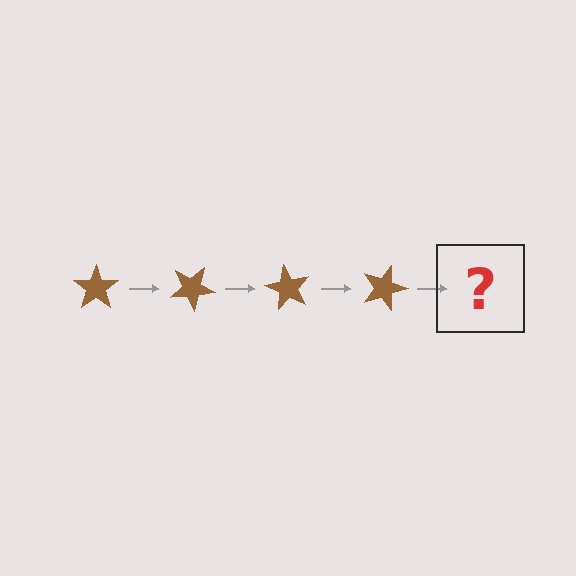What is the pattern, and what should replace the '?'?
The pattern is that the star rotates 30 degrees each step. The '?' should be a brown star rotated 120 degrees.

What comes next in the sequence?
The next element should be a brown star rotated 120 degrees.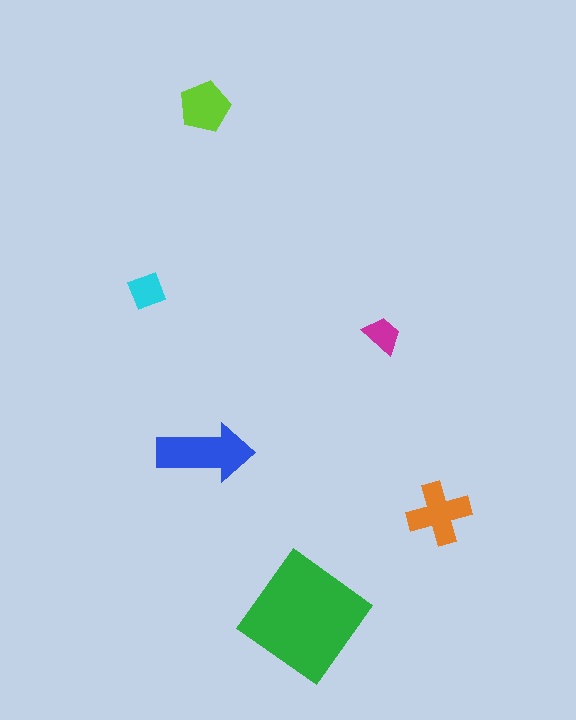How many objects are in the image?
There are 6 objects in the image.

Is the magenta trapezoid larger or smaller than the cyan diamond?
Smaller.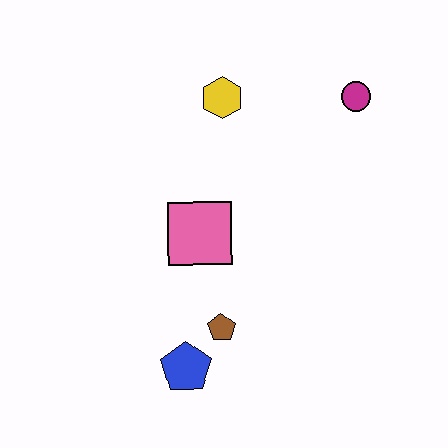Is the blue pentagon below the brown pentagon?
Yes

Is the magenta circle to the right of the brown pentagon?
Yes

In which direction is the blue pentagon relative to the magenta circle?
The blue pentagon is below the magenta circle.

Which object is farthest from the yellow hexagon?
The blue pentagon is farthest from the yellow hexagon.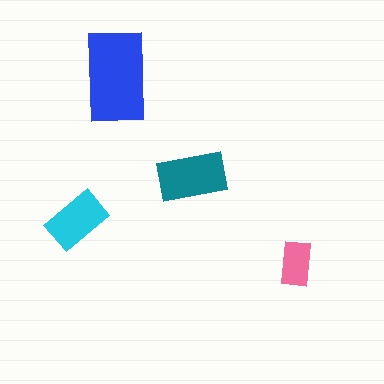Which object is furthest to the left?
The cyan rectangle is leftmost.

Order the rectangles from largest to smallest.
the blue one, the teal one, the cyan one, the pink one.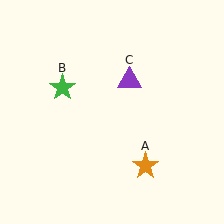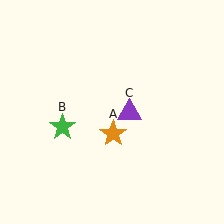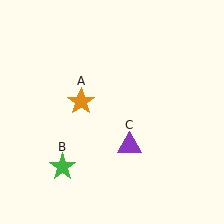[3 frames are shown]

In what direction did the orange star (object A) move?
The orange star (object A) moved up and to the left.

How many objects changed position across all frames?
3 objects changed position: orange star (object A), green star (object B), purple triangle (object C).